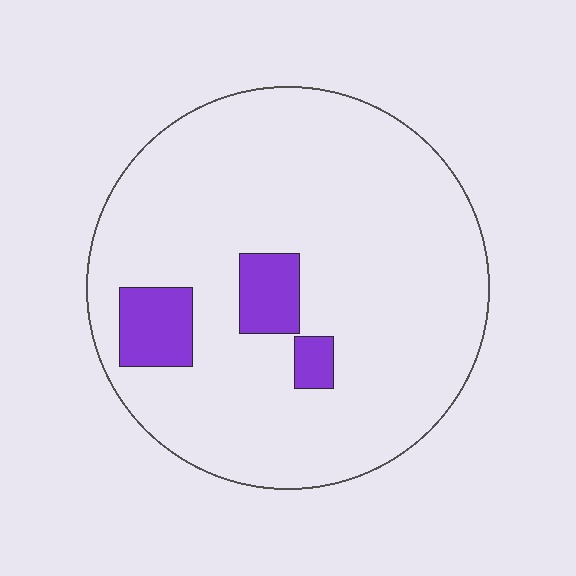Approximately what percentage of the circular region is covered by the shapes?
Approximately 10%.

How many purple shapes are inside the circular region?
3.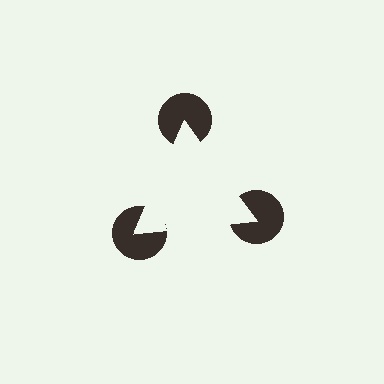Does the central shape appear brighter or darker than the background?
It typically appears slightly brighter than the background, even though no actual brightness change is drawn.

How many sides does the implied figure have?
3 sides.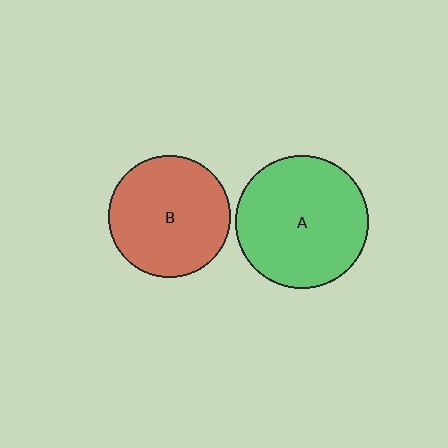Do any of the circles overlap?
No, none of the circles overlap.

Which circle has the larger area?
Circle A (green).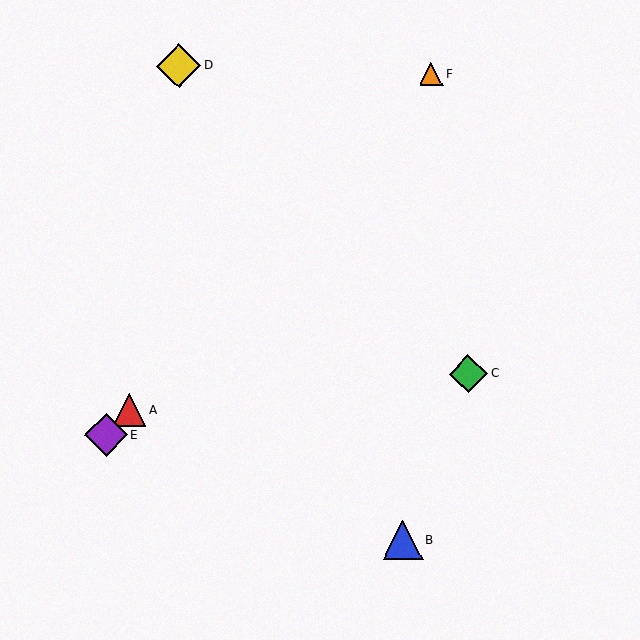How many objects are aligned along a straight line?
3 objects (A, E, F) are aligned along a straight line.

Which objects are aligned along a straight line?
Objects A, E, F are aligned along a straight line.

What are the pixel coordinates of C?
Object C is at (468, 374).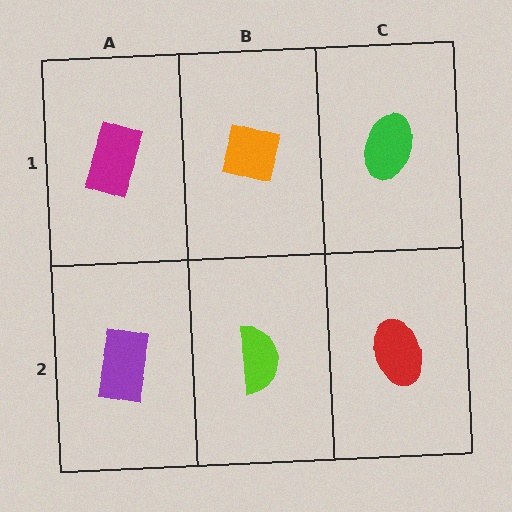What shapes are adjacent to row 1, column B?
A lime semicircle (row 2, column B), a magenta rectangle (row 1, column A), a green ellipse (row 1, column C).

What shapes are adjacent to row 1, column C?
A red ellipse (row 2, column C), an orange square (row 1, column B).